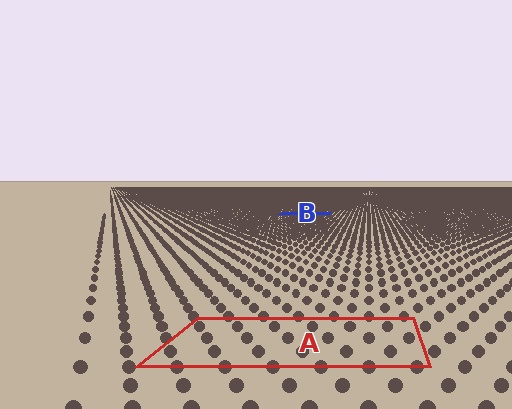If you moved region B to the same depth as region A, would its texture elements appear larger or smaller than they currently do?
They would appear larger. At a closer depth, the same texture elements are projected at a bigger on-screen size.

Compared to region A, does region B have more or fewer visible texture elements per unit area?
Region B has more texture elements per unit area — they are packed more densely because it is farther away.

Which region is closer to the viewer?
Region A is closer. The texture elements there are larger and more spread out.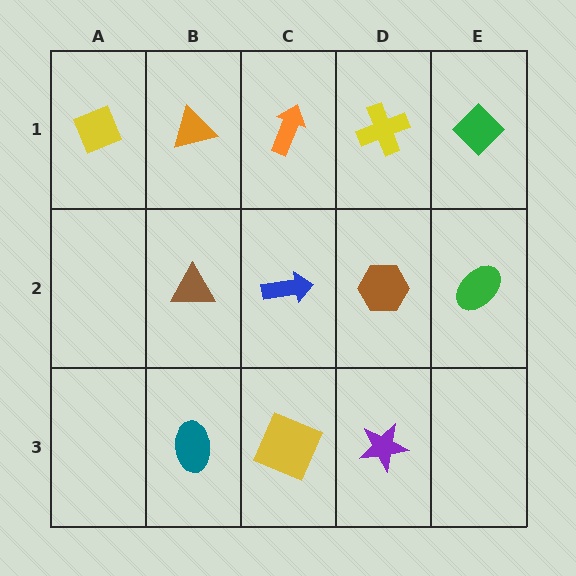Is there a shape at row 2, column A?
No, that cell is empty.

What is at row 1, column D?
A yellow cross.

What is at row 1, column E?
A green diamond.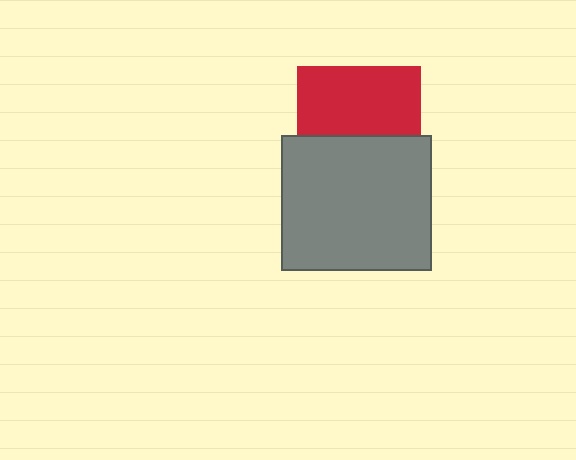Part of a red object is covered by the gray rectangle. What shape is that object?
It is a square.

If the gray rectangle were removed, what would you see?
You would see the complete red square.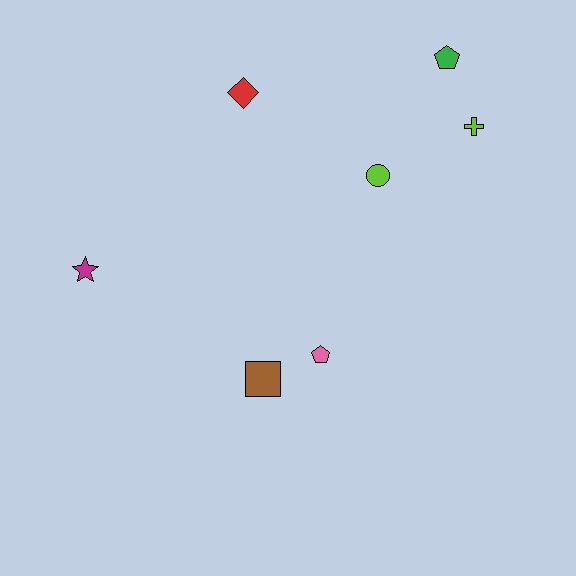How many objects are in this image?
There are 7 objects.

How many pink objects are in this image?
There is 1 pink object.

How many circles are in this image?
There is 1 circle.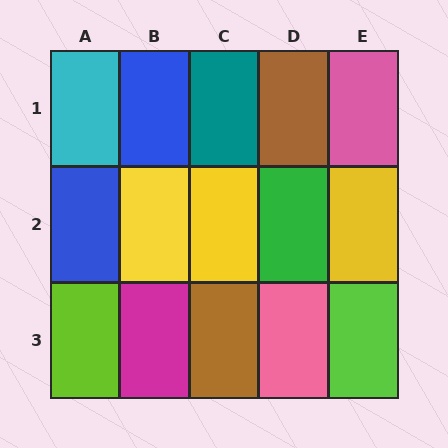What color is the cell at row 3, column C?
Brown.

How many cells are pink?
2 cells are pink.